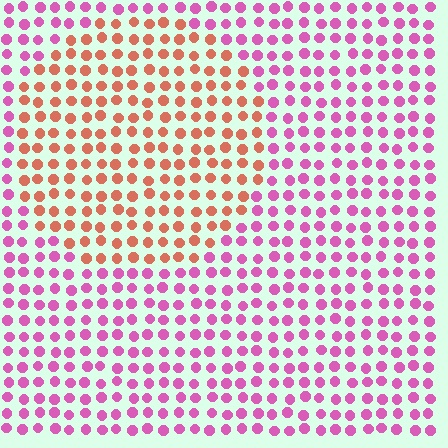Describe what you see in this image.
The image is filled with small pink elements in a uniform arrangement. A circle-shaped region is visible where the elements are tinted to a slightly different hue, forming a subtle color boundary.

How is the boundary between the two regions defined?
The boundary is defined purely by a slight shift in hue (about 53 degrees). Spacing, size, and orientation are identical on both sides.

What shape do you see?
I see a circle.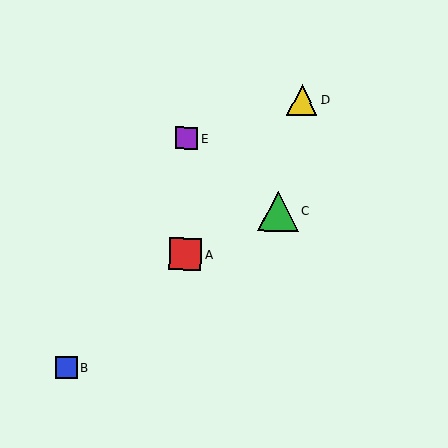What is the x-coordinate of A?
Object A is at x≈185.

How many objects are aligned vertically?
2 objects (A, E) are aligned vertically.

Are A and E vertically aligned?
Yes, both are at x≈185.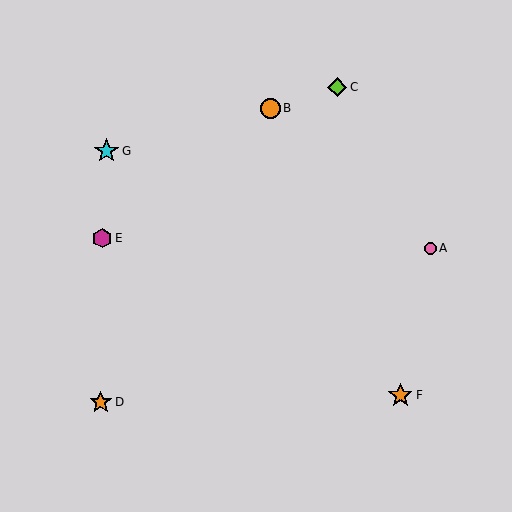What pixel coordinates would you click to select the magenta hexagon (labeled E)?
Click at (102, 238) to select the magenta hexagon E.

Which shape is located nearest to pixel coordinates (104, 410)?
The orange star (labeled D) at (101, 402) is nearest to that location.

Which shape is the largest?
The cyan star (labeled G) is the largest.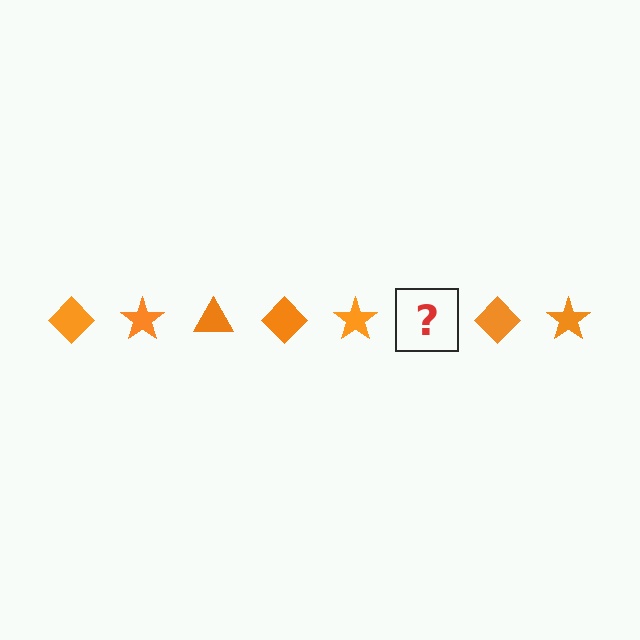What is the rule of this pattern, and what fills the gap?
The rule is that the pattern cycles through diamond, star, triangle shapes in orange. The gap should be filled with an orange triangle.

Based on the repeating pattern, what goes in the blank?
The blank should be an orange triangle.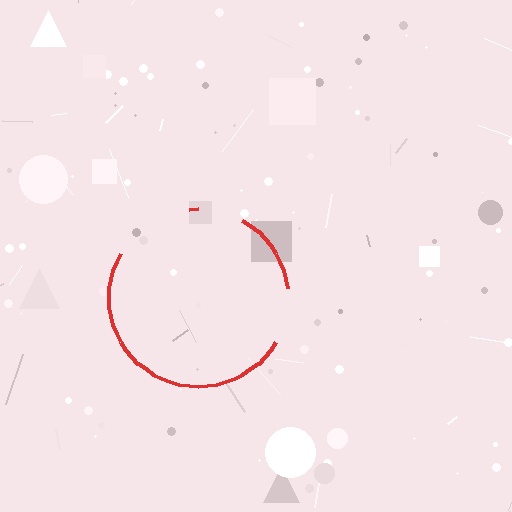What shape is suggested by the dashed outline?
The dashed outline suggests a circle.